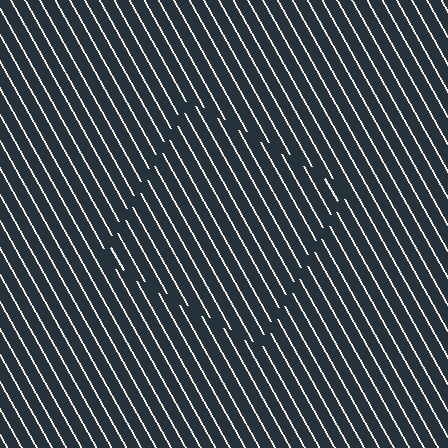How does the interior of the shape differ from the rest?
The interior of the shape contains the same grating, shifted by half a period — the contour is defined by the phase discontinuity where line-ends from the inner and outer gratings abut.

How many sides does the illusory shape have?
4 sides — the line-ends trace a square.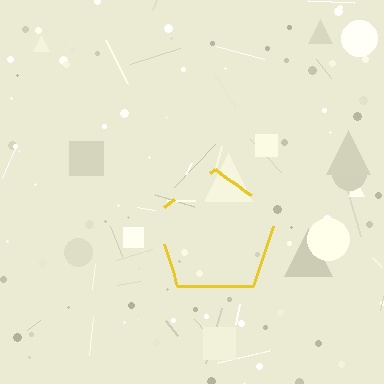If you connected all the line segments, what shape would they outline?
They would outline a pentagon.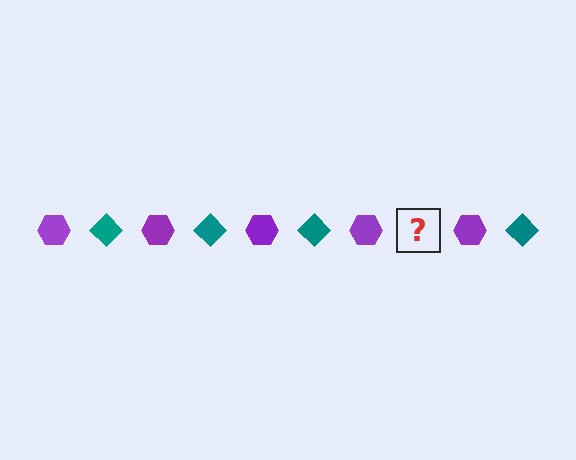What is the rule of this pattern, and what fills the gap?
The rule is that the pattern alternates between purple hexagon and teal diamond. The gap should be filled with a teal diamond.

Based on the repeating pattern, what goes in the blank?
The blank should be a teal diamond.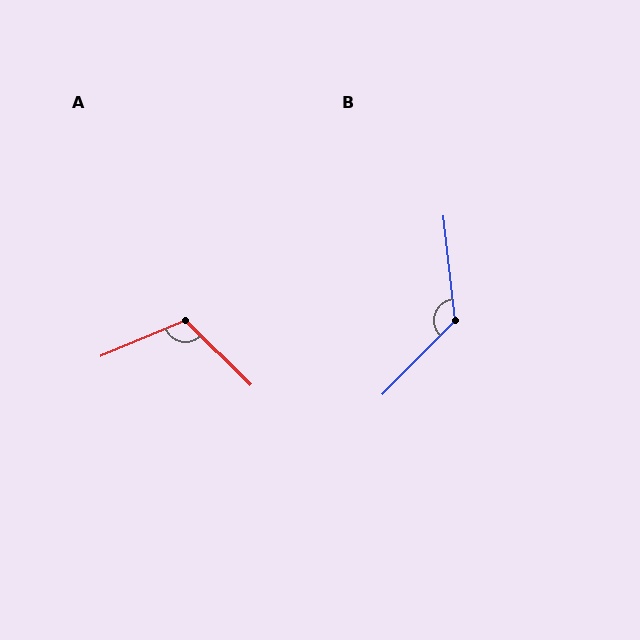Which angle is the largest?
B, at approximately 129 degrees.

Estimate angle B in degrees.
Approximately 129 degrees.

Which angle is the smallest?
A, at approximately 113 degrees.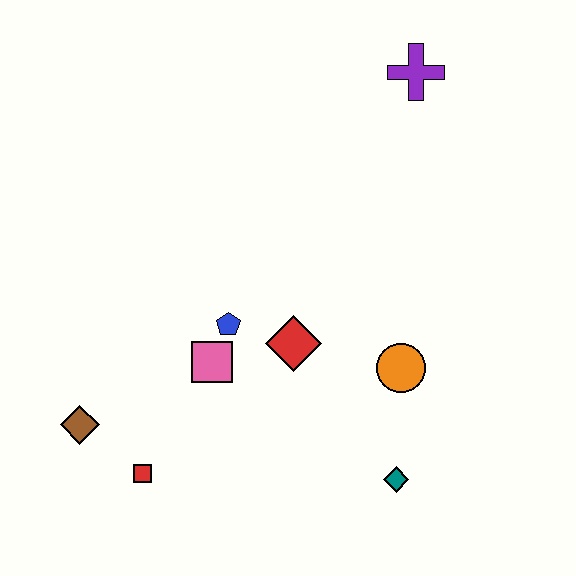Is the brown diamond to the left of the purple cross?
Yes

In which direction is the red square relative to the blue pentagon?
The red square is below the blue pentagon.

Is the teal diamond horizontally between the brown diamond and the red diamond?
No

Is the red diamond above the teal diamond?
Yes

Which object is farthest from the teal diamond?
The purple cross is farthest from the teal diamond.